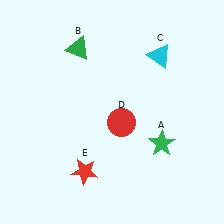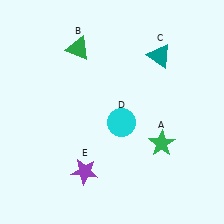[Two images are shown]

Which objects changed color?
C changed from cyan to teal. D changed from red to cyan. E changed from red to purple.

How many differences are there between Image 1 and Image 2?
There are 3 differences between the two images.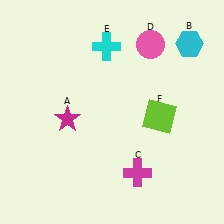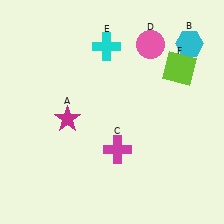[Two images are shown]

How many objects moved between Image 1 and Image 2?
2 objects moved between the two images.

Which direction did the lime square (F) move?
The lime square (F) moved up.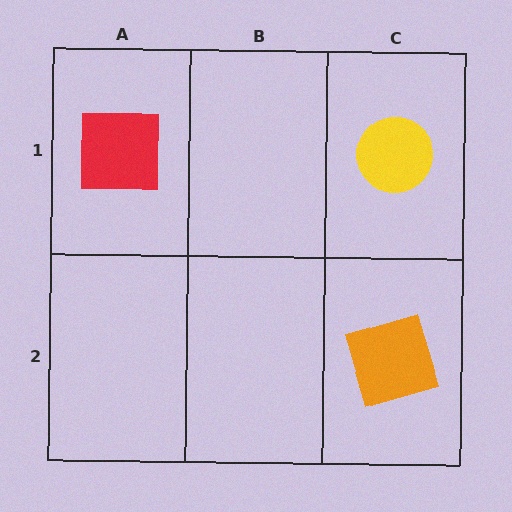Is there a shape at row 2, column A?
No, that cell is empty.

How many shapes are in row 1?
2 shapes.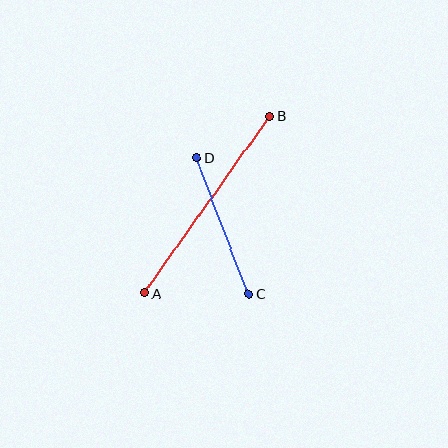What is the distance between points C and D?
The distance is approximately 146 pixels.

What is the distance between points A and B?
The distance is approximately 217 pixels.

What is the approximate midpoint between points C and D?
The midpoint is at approximately (223, 226) pixels.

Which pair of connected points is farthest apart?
Points A and B are farthest apart.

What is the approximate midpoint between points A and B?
The midpoint is at approximately (207, 205) pixels.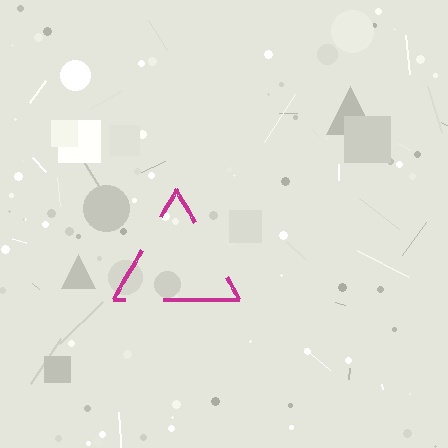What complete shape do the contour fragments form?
The contour fragments form a triangle.